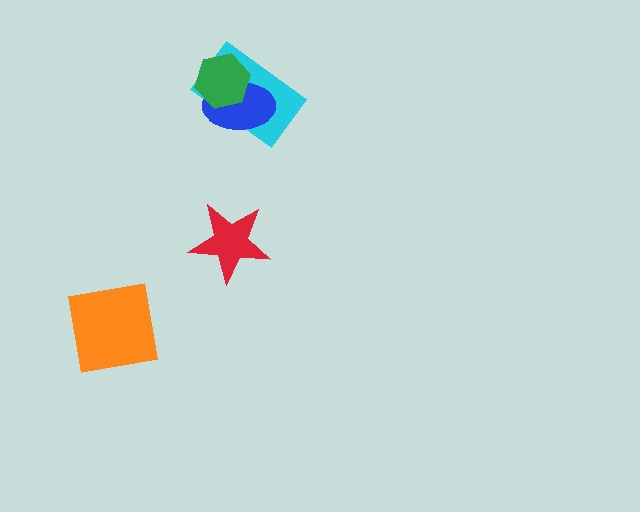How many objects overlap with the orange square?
0 objects overlap with the orange square.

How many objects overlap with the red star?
0 objects overlap with the red star.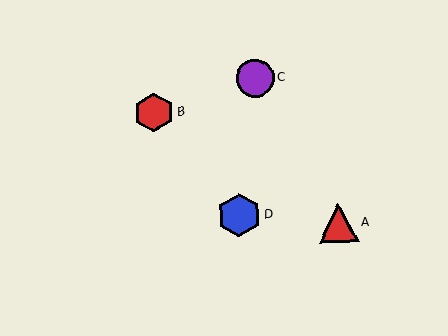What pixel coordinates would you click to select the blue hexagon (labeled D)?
Click at (239, 215) to select the blue hexagon D.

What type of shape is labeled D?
Shape D is a blue hexagon.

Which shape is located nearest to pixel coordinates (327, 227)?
The red triangle (labeled A) at (339, 223) is nearest to that location.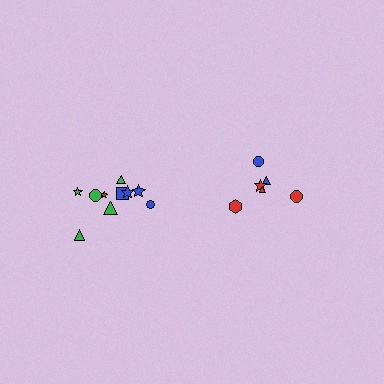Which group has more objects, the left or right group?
The left group.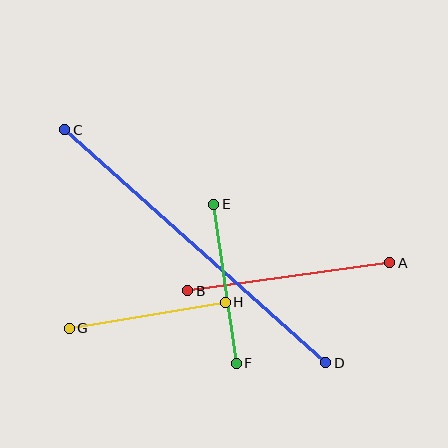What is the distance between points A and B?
The distance is approximately 204 pixels.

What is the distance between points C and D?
The distance is approximately 350 pixels.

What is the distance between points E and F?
The distance is approximately 161 pixels.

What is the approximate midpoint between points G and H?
The midpoint is at approximately (147, 315) pixels.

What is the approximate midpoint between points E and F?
The midpoint is at approximately (225, 284) pixels.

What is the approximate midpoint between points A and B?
The midpoint is at approximately (289, 277) pixels.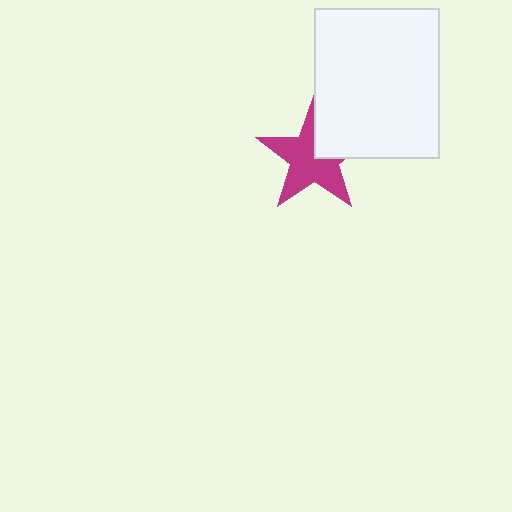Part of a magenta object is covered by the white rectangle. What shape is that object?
It is a star.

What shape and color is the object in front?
The object in front is a white rectangle.